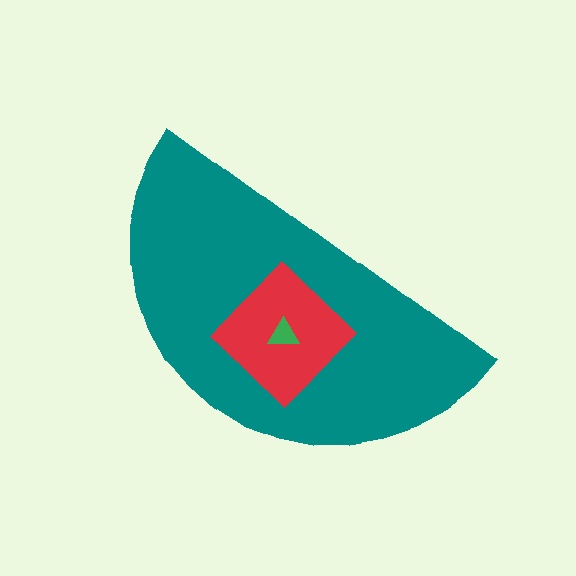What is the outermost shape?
The teal semicircle.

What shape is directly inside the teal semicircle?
The red diamond.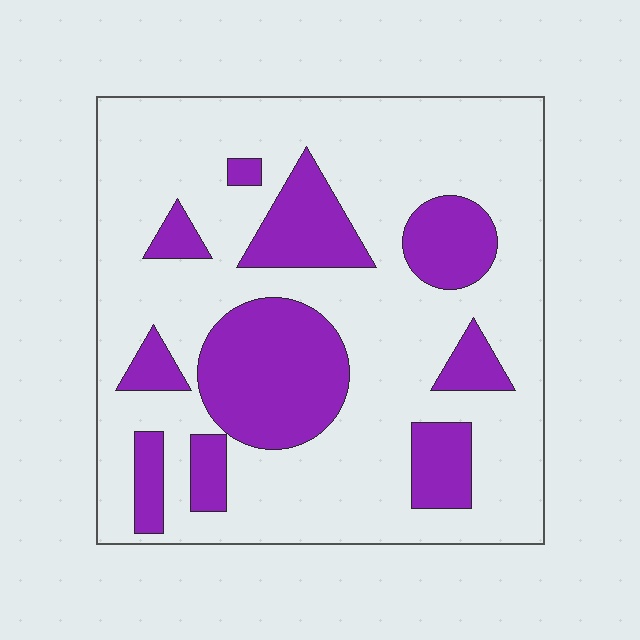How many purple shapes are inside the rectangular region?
10.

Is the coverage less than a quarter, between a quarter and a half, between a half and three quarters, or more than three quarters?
Between a quarter and a half.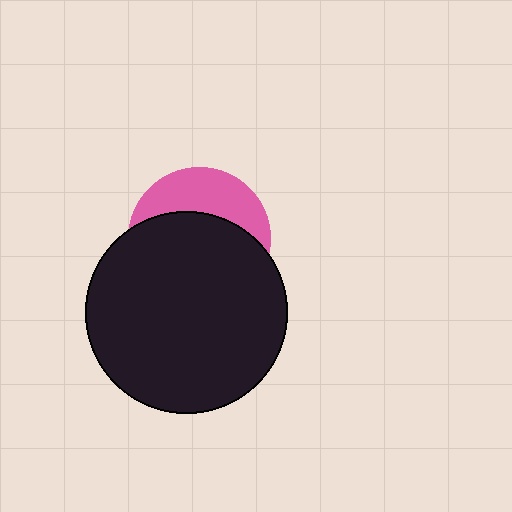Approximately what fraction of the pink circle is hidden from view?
Roughly 65% of the pink circle is hidden behind the black circle.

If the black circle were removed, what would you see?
You would see the complete pink circle.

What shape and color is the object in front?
The object in front is a black circle.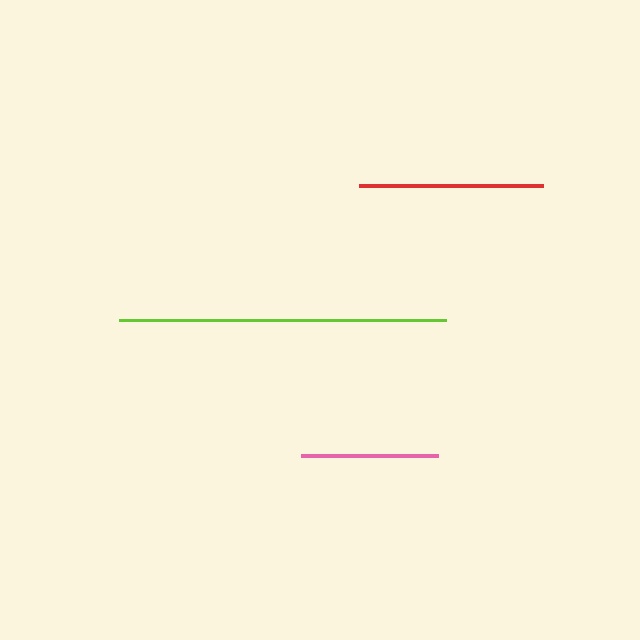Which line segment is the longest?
The lime line is the longest at approximately 327 pixels.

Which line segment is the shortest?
The pink line is the shortest at approximately 137 pixels.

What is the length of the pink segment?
The pink segment is approximately 137 pixels long.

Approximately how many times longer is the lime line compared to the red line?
The lime line is approximately 1.8 times the length of the red line.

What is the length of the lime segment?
The lime segment is approximately 327 pixels long.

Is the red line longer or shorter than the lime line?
The lime line is longer than the red line.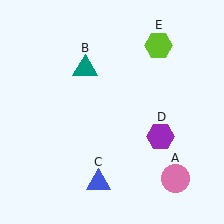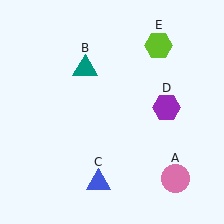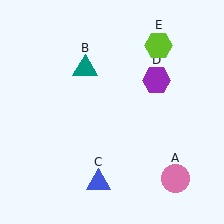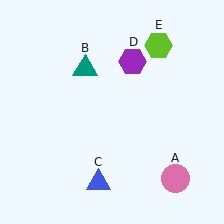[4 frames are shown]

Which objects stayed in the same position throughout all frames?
Pink circle (object A) and teal triangle (object B) and blue triangle (object C) and lime hexagon (object E) remained stationary.